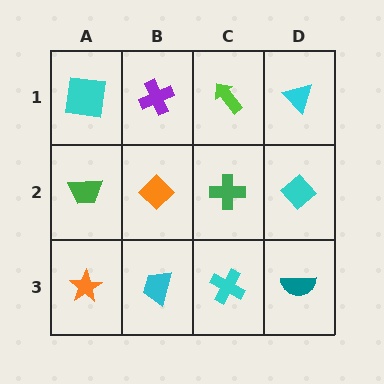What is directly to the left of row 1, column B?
A cyan square.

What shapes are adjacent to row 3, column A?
A green trapezoid (row 2, column A), a cyan trapezoid (row 3, column B).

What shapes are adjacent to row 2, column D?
A cyan triangle (row 1, column D), a teal semicircle (row 3, column D), a green cross (row 2, column C).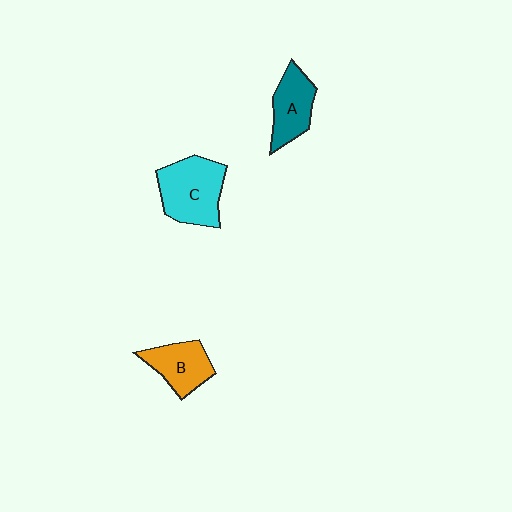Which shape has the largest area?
Shape C (cyan).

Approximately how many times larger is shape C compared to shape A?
Approximately 1.4 times.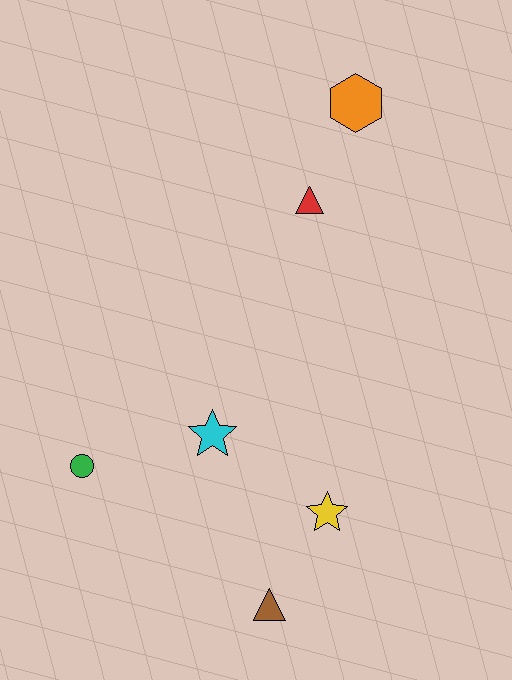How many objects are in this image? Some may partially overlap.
There are 6 objects.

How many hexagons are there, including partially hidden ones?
There is 1 hexagon.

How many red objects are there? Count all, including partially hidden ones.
There is 1 red object.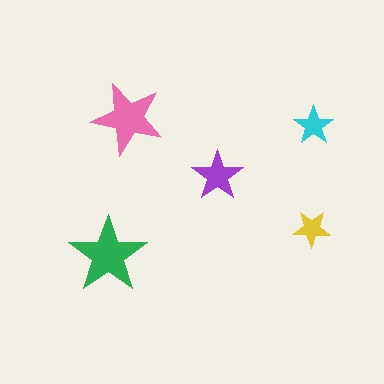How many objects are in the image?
There are 5 objects in the image.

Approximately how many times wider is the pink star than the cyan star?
About 2 times wider.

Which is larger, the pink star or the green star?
The green one.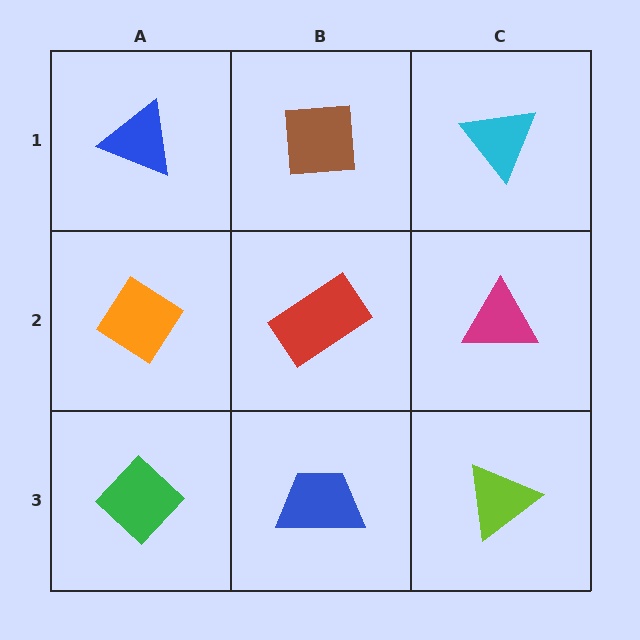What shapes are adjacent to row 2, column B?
A brown square (row 1, column B), a blue trapezoid (row 3, column B), an orange diamond (row 2, column A), a magenta triangle (row 2, column C).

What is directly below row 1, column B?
A red rectangle.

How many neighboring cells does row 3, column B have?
3.